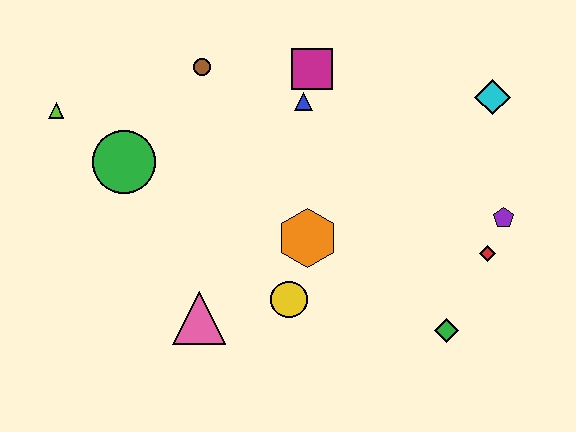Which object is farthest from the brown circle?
The green diamond is farthest from the brown circle.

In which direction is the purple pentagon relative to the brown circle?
The purple pentagon is to the right of the brown circle.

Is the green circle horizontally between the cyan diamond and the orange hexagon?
No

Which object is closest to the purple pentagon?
The red diamond is closest to the purple pentagon.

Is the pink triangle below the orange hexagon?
Yes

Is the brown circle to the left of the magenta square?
Yes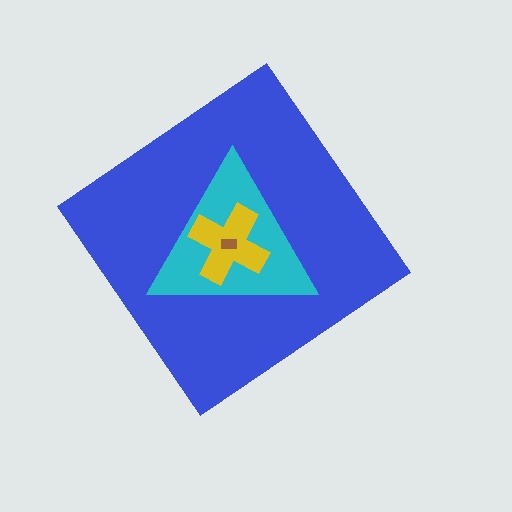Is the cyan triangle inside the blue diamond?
Yes.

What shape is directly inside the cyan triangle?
The yellow cross.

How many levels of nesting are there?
4.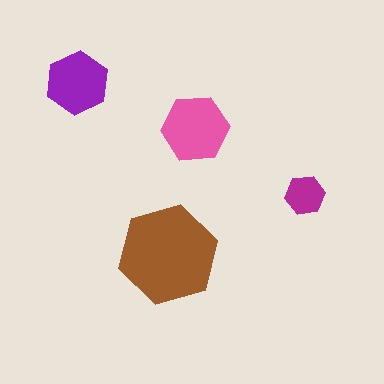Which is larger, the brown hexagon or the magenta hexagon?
The brown one.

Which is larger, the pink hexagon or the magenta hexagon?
The pink one.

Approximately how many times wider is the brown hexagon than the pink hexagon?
About 1.5 times wider.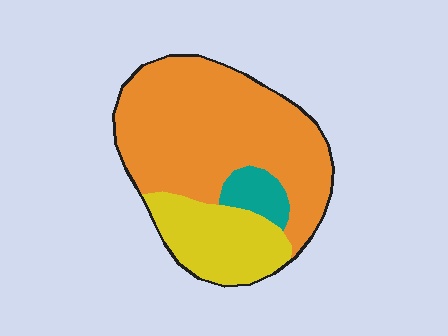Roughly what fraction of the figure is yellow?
Yellow covers 25% of the figure.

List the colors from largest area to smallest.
From largest to smallest: orange, yellow, teal.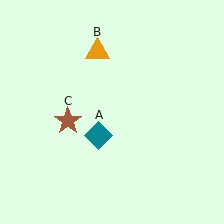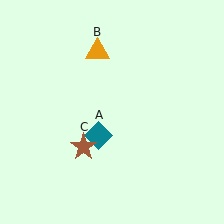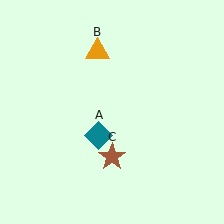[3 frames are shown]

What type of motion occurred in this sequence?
The brown star (object C) rotated counterclockwise around the center of the scene.